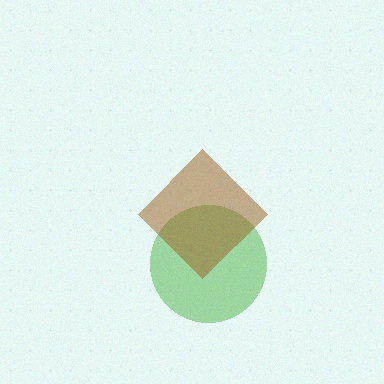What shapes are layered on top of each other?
The layered shapes are: a green circle, a brown diamond.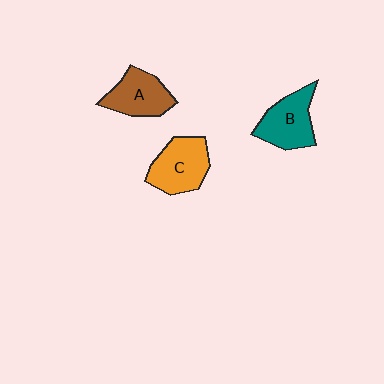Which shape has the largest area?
Shape C (orange).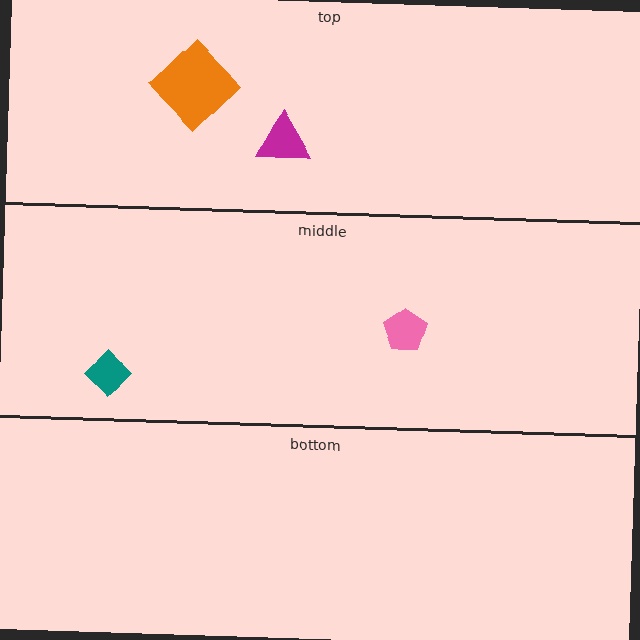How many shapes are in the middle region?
2.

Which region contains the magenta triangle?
The top region.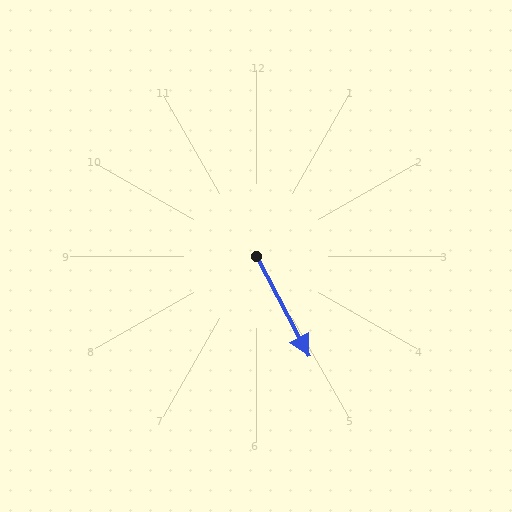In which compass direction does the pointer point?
Southeast.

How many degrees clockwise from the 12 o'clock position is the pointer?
Approximately 152 degrees.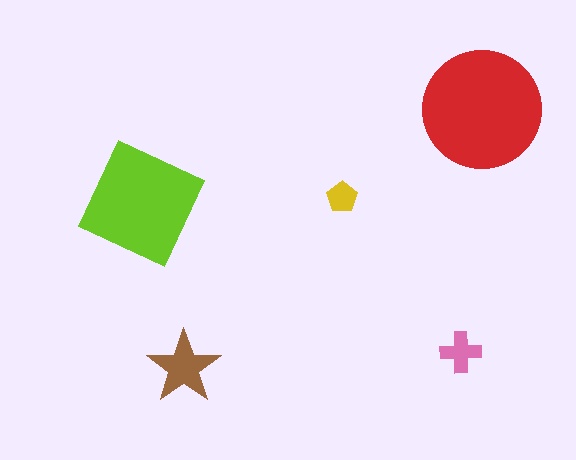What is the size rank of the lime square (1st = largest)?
2nd.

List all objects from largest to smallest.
The red circle, the lime square, the brown star, the pink cross, the yellow pentagon.